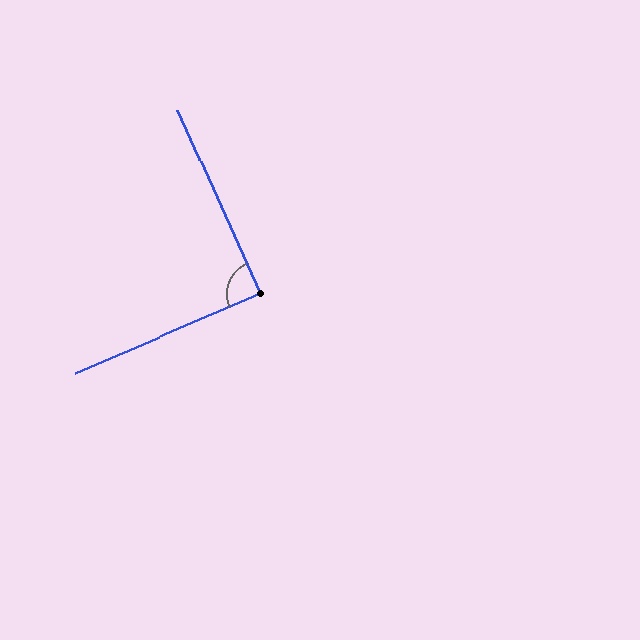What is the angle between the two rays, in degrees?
Approximately 89 degrees.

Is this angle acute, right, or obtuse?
It is approximately a right angle.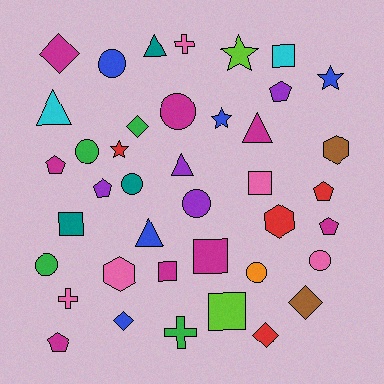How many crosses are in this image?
There are 3 crosses.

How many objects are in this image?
There are 40 objects.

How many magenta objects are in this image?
There are 8 magenta objects.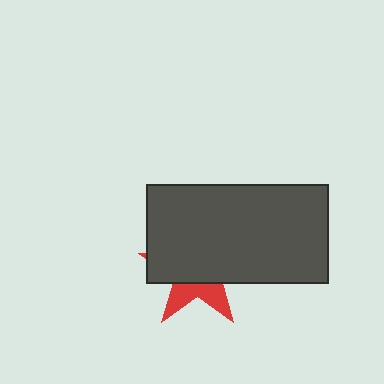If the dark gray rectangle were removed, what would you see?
You would see the complete red star.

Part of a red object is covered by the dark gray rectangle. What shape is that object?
It is a star.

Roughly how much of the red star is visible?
A small part of it is visible (roughly 33%).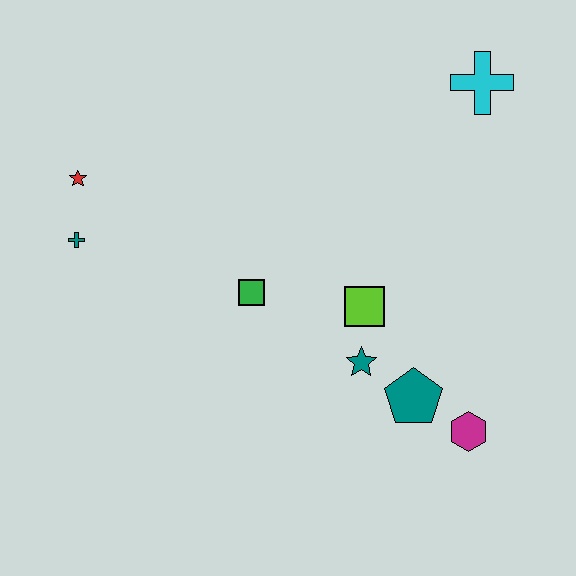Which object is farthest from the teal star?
The red star is farthest from the teal star.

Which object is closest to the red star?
The teal cross is closest to the red star.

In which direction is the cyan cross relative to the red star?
The cyan cross is to the right of the red star.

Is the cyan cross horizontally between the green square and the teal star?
No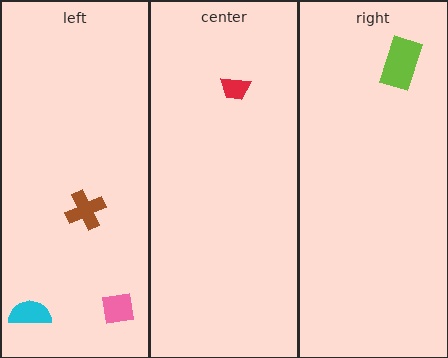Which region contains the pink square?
The left region.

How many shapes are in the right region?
1.